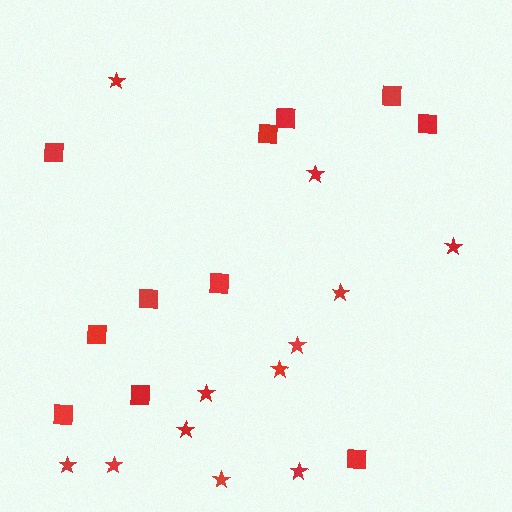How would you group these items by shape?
There are 2 groups: one group of squares (11) and one group of stars (12).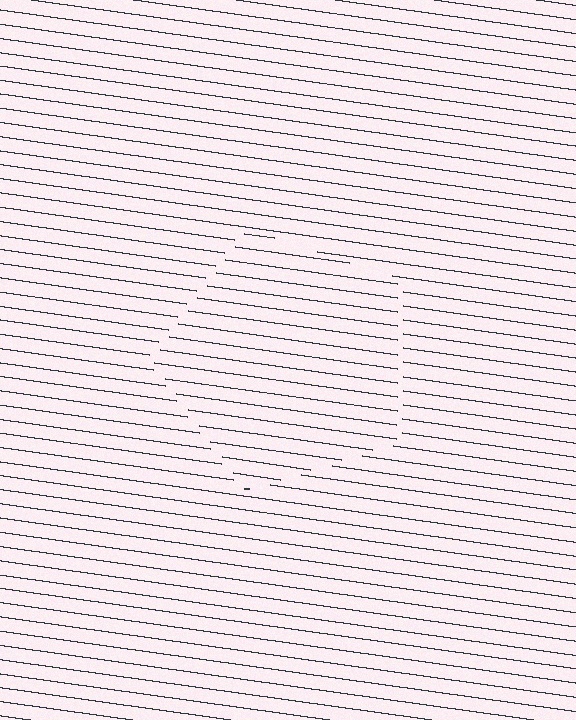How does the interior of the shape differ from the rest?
The interior of the shape contains the same grating, shifted by half a period — the contour is defined by the phase discontinuity where line-ends from the inner and outer gratings abut.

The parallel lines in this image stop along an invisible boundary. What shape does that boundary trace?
An illusory pentagon. The interior of the shape contains the same grating, shifted by half a period — the contour is defined by the phase discontinuity where line-ends from the inner and outer gratings abut.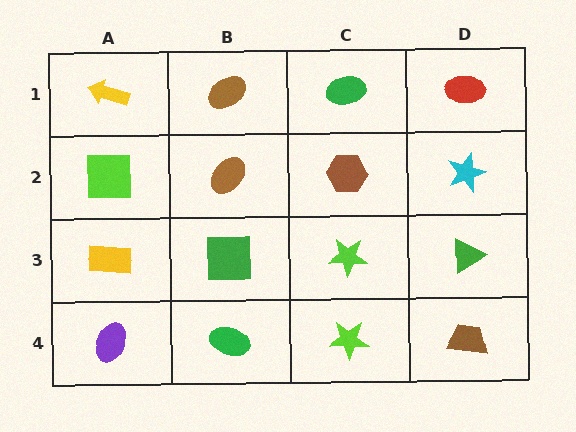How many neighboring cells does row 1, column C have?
3.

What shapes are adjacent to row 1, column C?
A brown hexagon (row 2, column C), a brown ellipse (row 1, column B), a red ellipse (row 1, column D).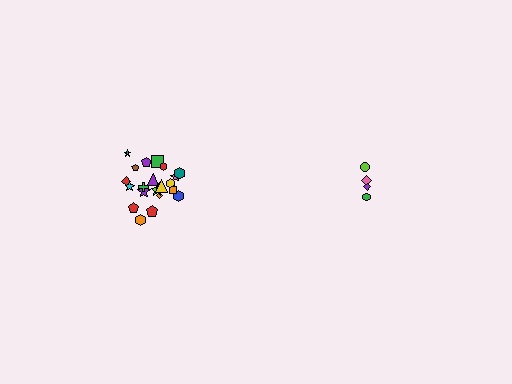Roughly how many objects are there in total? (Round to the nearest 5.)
Roughly 25 objects in total.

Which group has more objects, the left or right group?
The left group.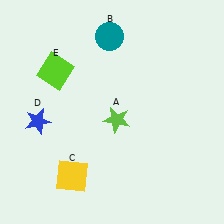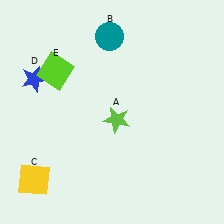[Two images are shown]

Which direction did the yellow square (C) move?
The yellow square (C) moved left.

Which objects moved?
The objects that moved are: the yellow square (C), the blue star (D).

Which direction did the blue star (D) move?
The blue star (D) moved up.